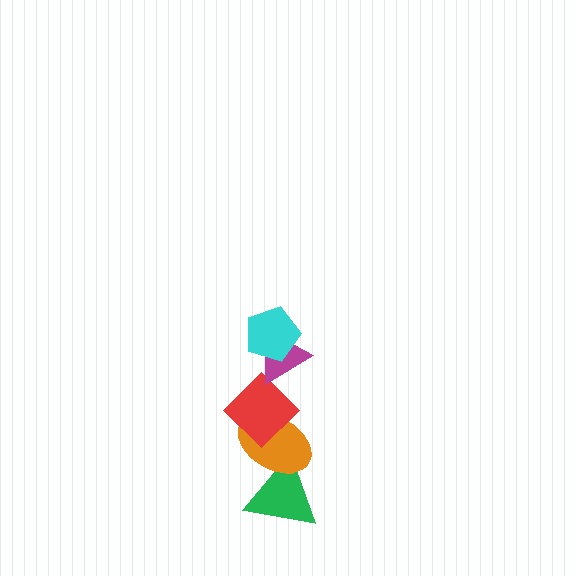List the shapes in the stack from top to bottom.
From top to bottom: the cyan pentagon, the magenta triangle, the red diamond, the orange ellipse, the green triangle.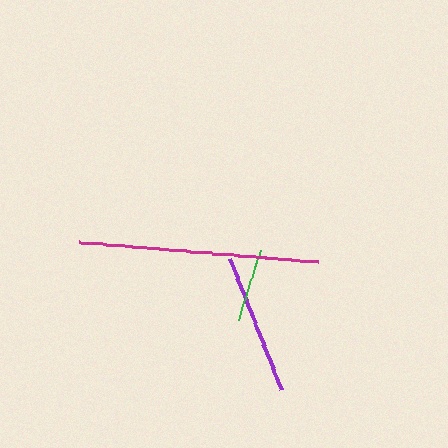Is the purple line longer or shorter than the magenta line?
The magenta line is longer than the purple line.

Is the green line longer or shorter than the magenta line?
The magenta line is longer than the green line.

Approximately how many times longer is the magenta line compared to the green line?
The magenta line is approximately 3.3 times the length of the green line.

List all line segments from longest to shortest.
From longest to shortest: magenta, purple, green.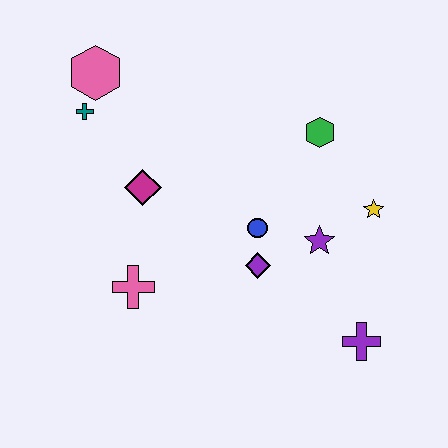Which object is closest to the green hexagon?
The yellow star is closest to the green hexagon.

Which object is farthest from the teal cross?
The purple cross is farthest from the teal cross.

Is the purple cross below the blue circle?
Yes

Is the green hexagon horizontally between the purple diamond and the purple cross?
Yes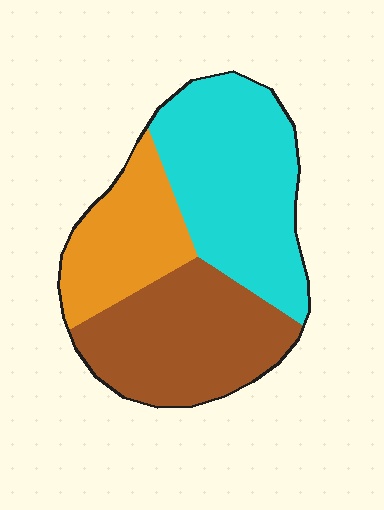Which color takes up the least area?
Orange, at roughly 25%.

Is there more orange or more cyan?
Cyan.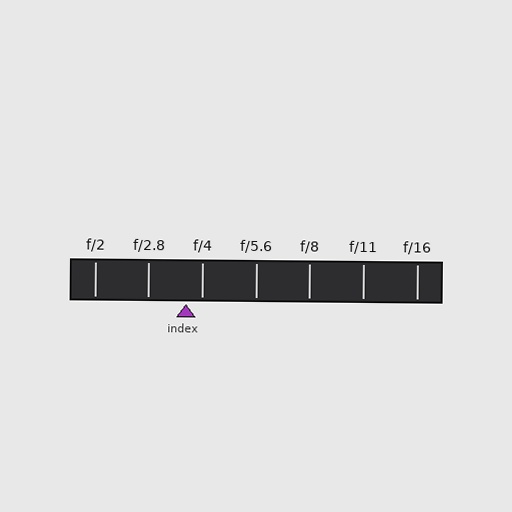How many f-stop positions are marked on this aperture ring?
There are 7 f-stop positions marked.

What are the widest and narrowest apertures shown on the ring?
The widest aperture shown is f/2 and the narrowest is f/16.